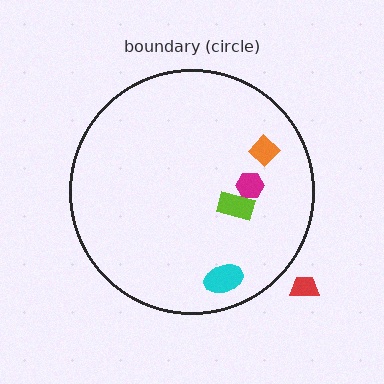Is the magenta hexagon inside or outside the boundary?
Inside.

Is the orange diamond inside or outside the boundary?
Inside.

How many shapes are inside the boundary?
4 inside, 1 outside.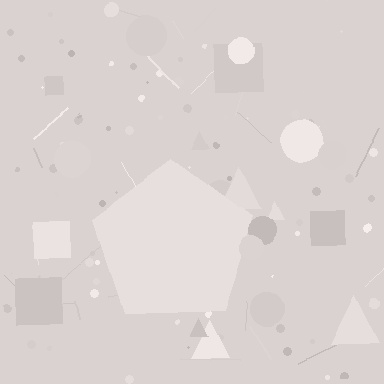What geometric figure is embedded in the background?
A pentagon is embedded in the background.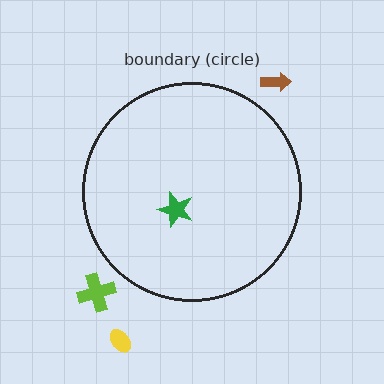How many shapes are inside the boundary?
1 inside, 3 outside.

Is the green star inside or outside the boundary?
Inside.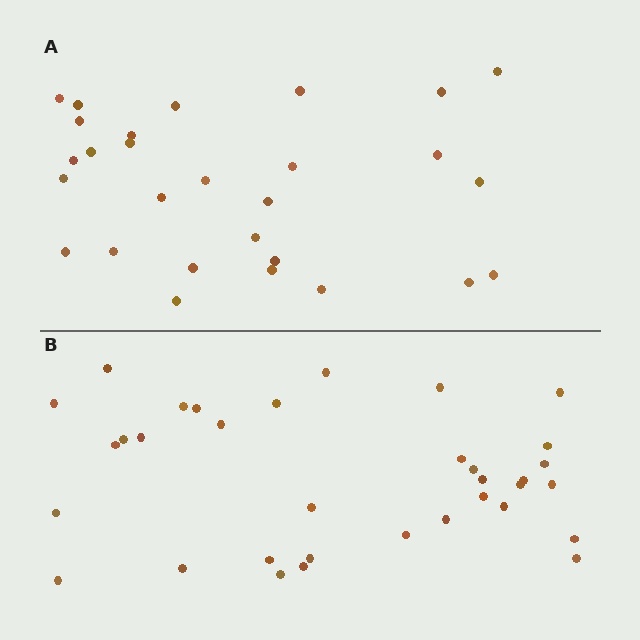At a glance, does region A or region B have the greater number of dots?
Region B (the bottom region) has more dots.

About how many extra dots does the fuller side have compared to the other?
Region B has about 6 more dots than region A.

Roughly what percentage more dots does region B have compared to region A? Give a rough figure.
About 20% more.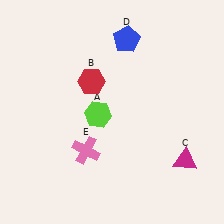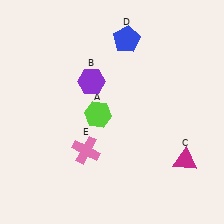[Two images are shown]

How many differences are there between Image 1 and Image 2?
There is 1 difference between the two images.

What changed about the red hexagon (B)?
In Image 1, B is red. In Image 2, it changed to purple.